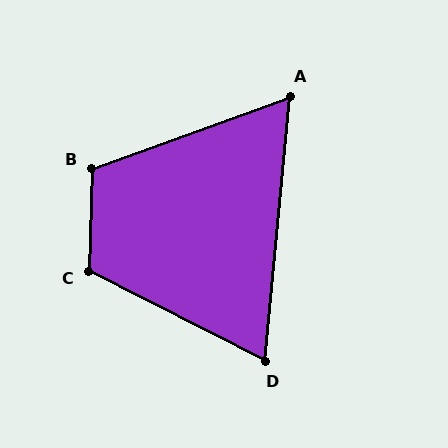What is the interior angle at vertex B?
Approximately 112 degrees (obtuse).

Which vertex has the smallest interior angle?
A, at approximately 65 degrees.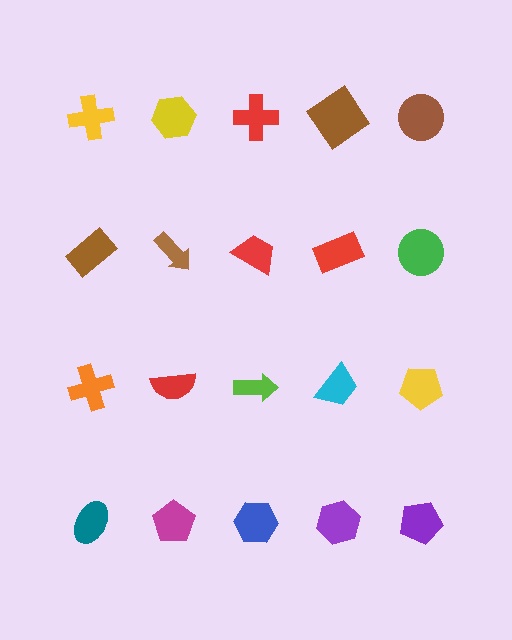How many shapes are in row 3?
5 shapes.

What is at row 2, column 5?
A green circle.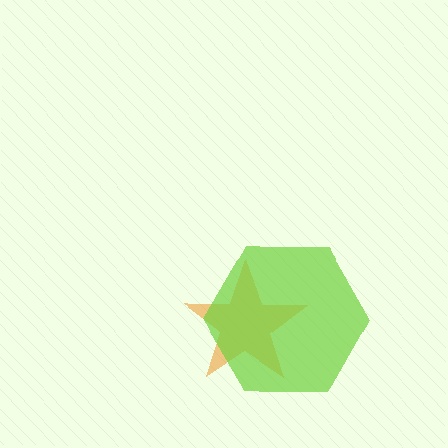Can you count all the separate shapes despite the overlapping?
Yes, there are 2 separate shapes.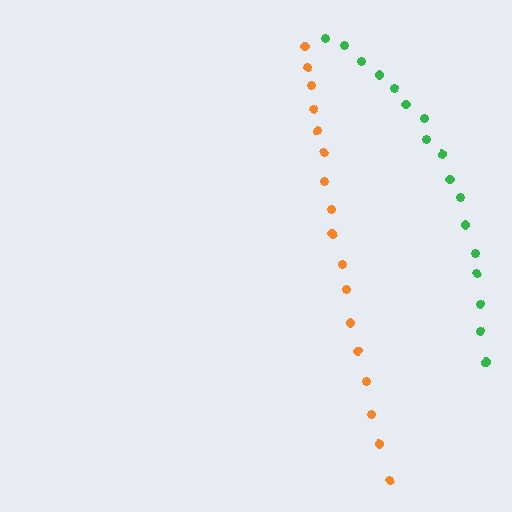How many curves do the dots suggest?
There are 2 distinct paths.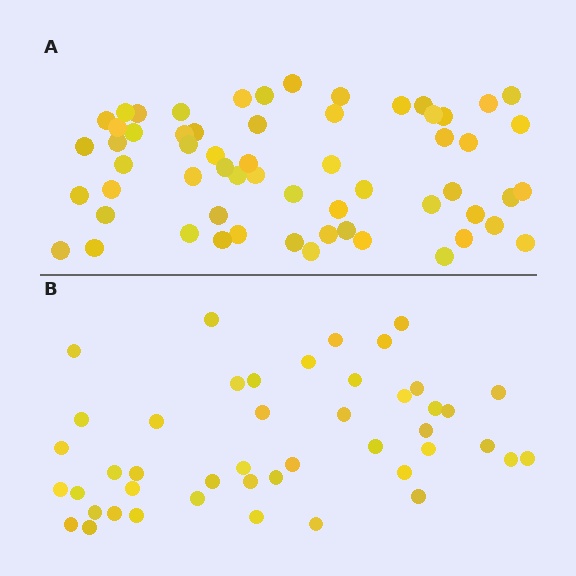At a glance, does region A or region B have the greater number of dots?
Region A (the top region) has more dots.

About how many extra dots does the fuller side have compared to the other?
Region A has approximately 15 more dots than region B.